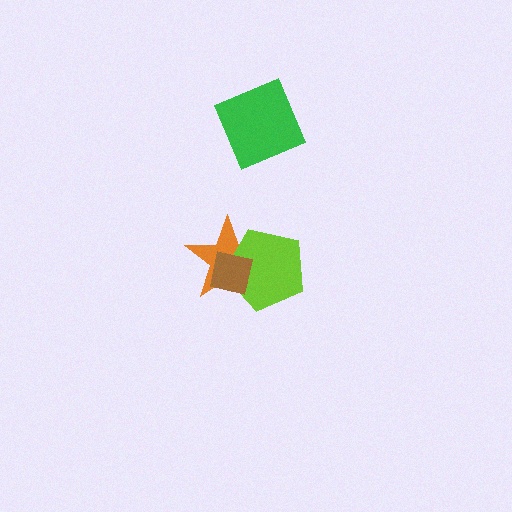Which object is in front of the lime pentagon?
The brown square is in front of the lime pentagon.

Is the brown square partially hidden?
No, no other shape covers it.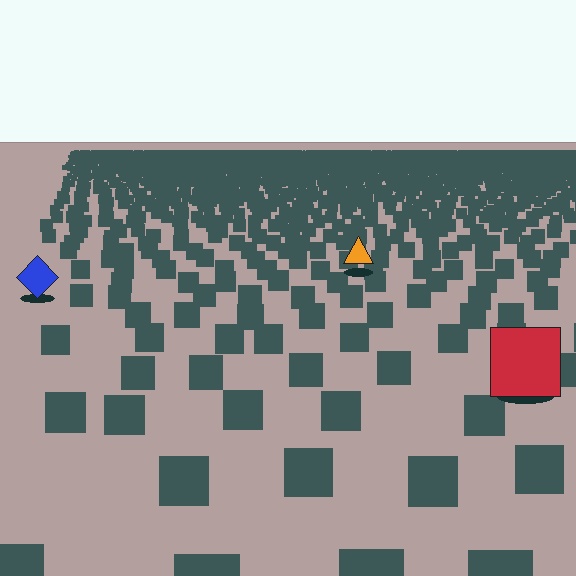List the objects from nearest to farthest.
From nearest to farthest: the red square, the blue diamond, the orange triangle.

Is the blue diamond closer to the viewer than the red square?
No. The red square is closer — you can tell from the texture gradient: the ground texture is coarser near it.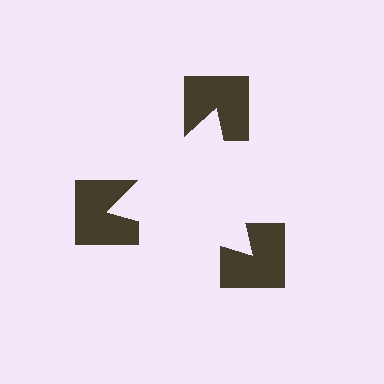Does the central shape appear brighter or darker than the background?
It typically appears slightly brighter than the background, even though no actual brightness change is drawn.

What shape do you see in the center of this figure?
An illusory triangle — its edges are inferred from the aligned wedge cuts in the notched squares, not physically drawn.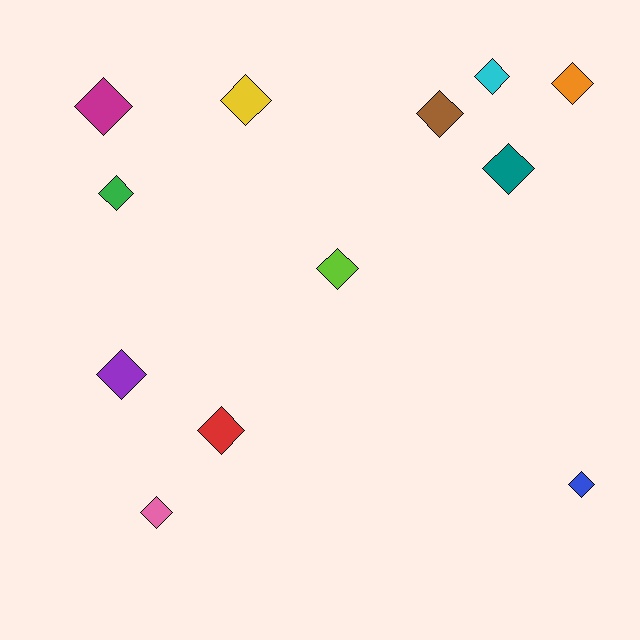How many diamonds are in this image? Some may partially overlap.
There are 12 diamonds.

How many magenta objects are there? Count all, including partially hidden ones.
There is 1 magenta object.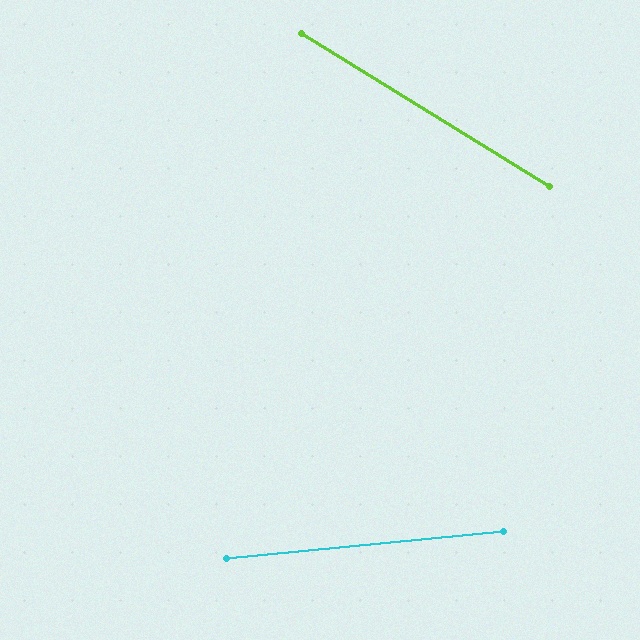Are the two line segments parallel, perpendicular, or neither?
Neither parallel nor perpendicular — they differ by about 37°.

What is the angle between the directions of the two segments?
Approximately 37 degrees.